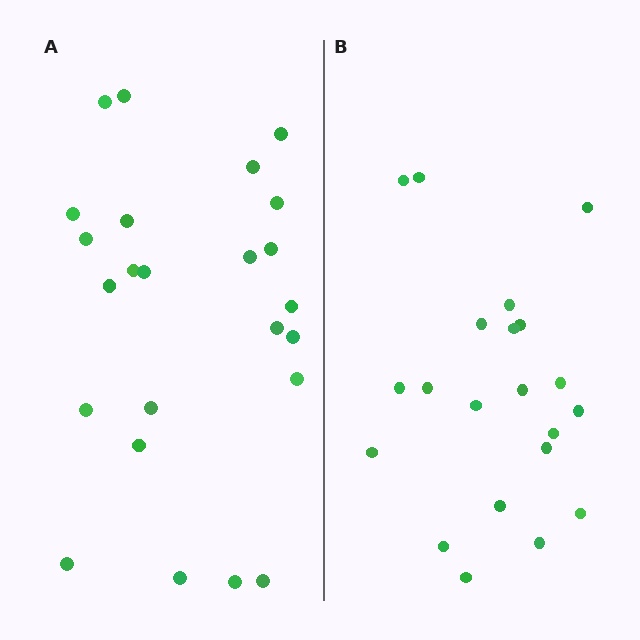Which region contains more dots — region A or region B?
Region A (the left region) has more dots.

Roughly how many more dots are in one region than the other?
Region A has just a few more — roughly 2 or 3 more dots than region B.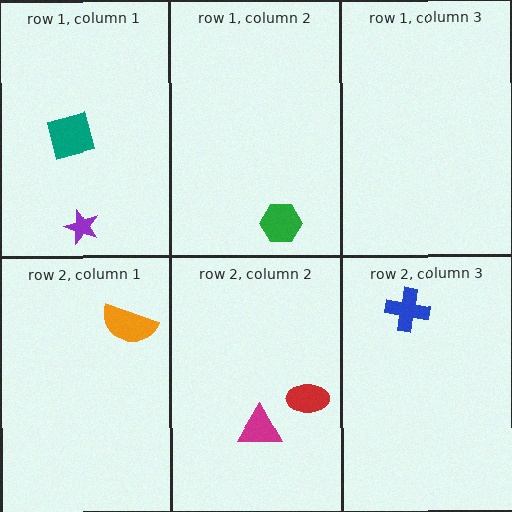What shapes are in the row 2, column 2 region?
The magenta triangle, the red ellipse.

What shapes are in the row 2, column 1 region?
The orange semicircle.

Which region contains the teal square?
The row 1, column 1 region.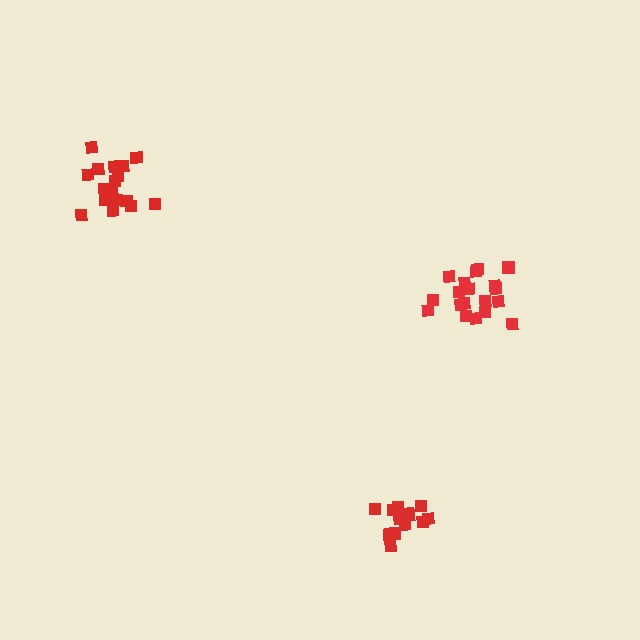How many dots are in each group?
Group 1: 13 dots, Group 2: 19 dots, Group 3: 17 dots (49 total).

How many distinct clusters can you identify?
There are 3 distinct clusters.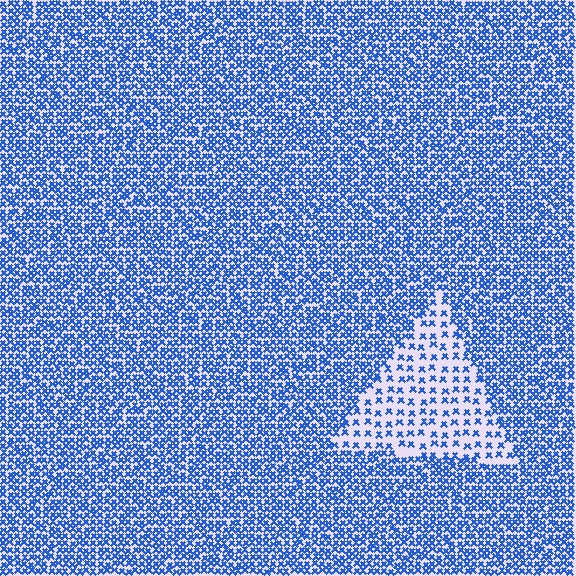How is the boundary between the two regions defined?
The boundary is defined by a change in element density (approximately 2.5x ratio). All elements are the same color, size, and shape.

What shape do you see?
I see a triangle.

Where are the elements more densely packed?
The elements are more densely packed outside the triangle boundary.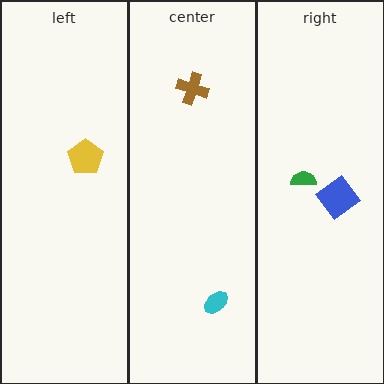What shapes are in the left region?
The yellow pentagon.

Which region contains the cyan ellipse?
The center region.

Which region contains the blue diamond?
The right region.